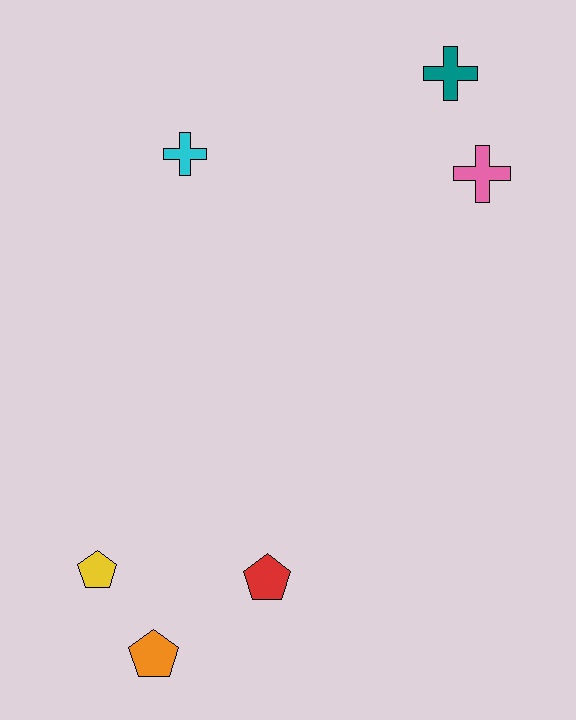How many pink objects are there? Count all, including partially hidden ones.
There is 1 pink object.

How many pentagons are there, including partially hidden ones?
There are 3 pentagons.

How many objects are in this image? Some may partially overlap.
There are 6 objects.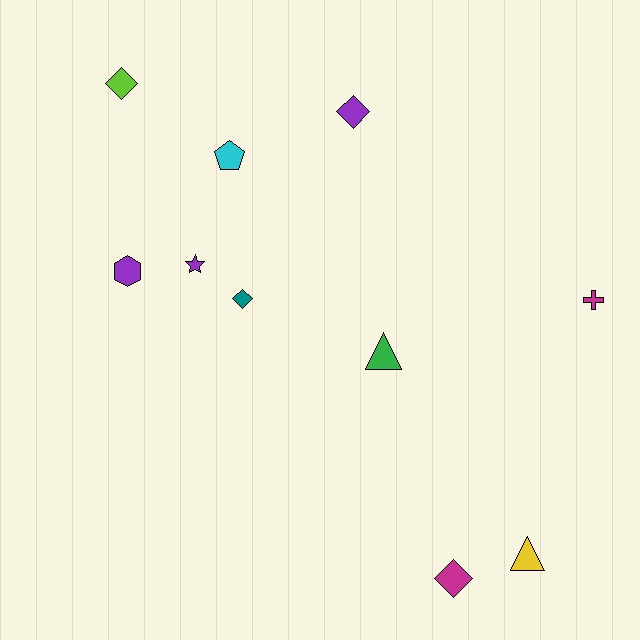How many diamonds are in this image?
There are 4 diamonds.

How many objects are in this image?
There are 10 objects.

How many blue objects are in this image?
There are no blue objects.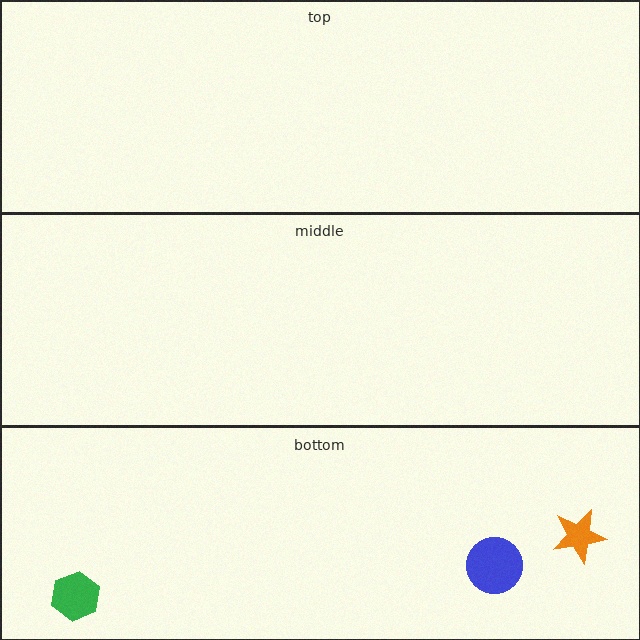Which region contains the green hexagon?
The bottom region.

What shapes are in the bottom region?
The blue circle, the orange star, the green hexagon.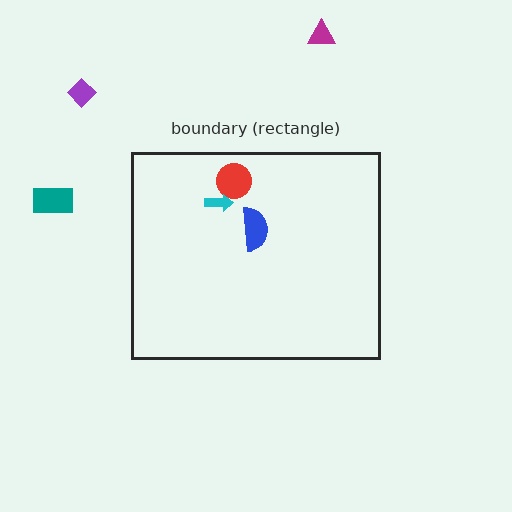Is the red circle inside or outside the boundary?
Inside.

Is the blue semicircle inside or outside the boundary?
Inside.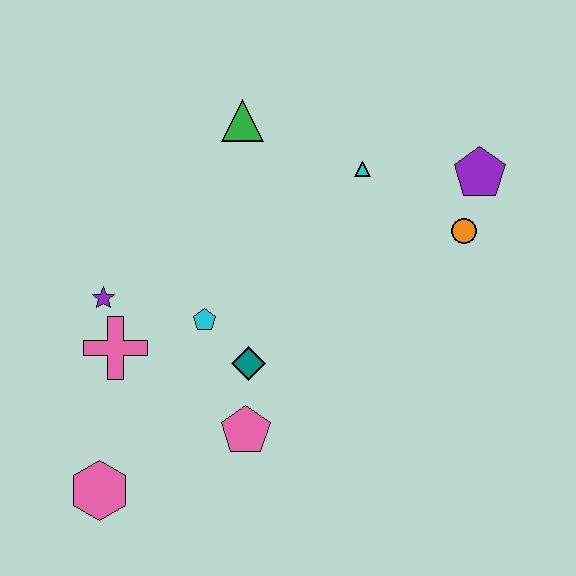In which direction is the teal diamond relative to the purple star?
The teal diamond is to the right of the purple star.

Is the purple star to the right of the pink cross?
No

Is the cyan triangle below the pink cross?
No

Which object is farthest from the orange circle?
The pink hexagon is farthest from the orange circle.